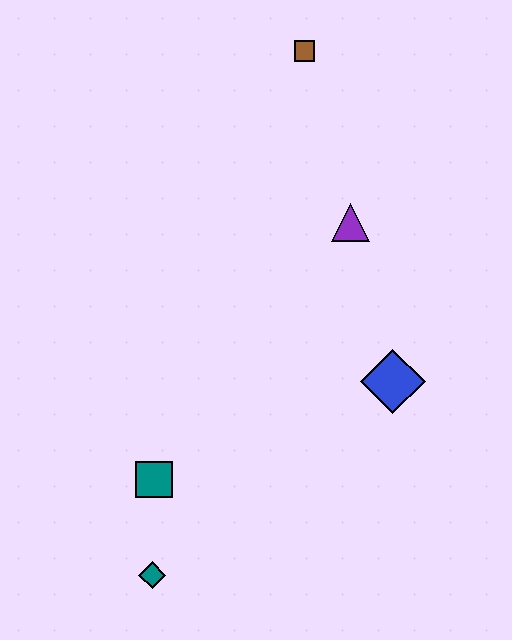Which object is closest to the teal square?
The teal diamond is closest to the teal square.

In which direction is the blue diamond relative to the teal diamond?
The blue diamond is to the right of the teal diamond.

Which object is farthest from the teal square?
The brown square is farthest from the teal square.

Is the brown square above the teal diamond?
Yes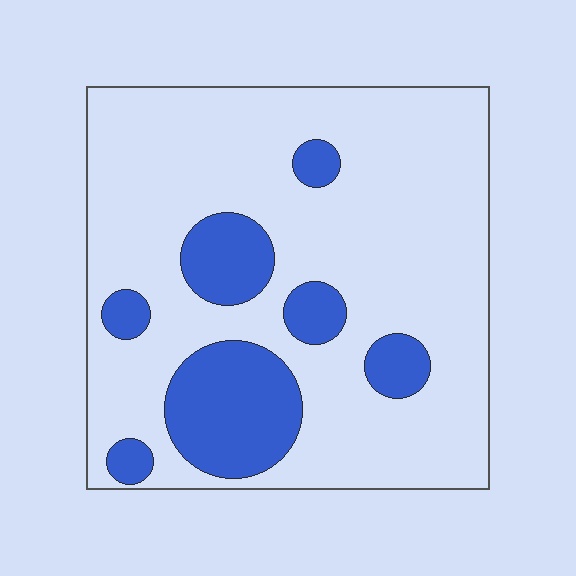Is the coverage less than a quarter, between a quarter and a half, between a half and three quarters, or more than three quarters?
Less than a quarter.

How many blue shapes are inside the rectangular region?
7.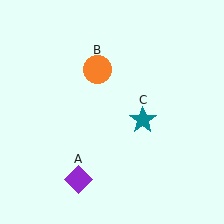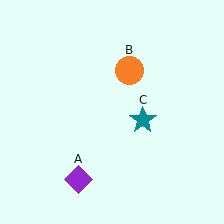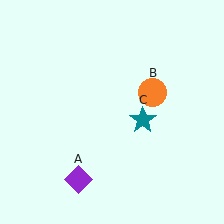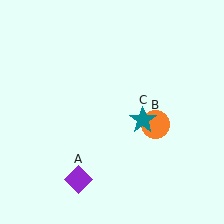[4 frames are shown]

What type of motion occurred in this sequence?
The orange circle (object B) rotated clockwise around the center of the scene.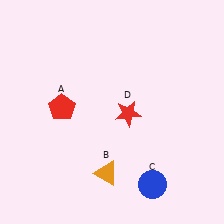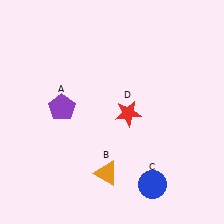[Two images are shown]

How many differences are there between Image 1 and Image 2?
There is 1 difference between the two images.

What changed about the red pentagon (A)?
In Image 1, A is red. In Image 2, it changed to purple.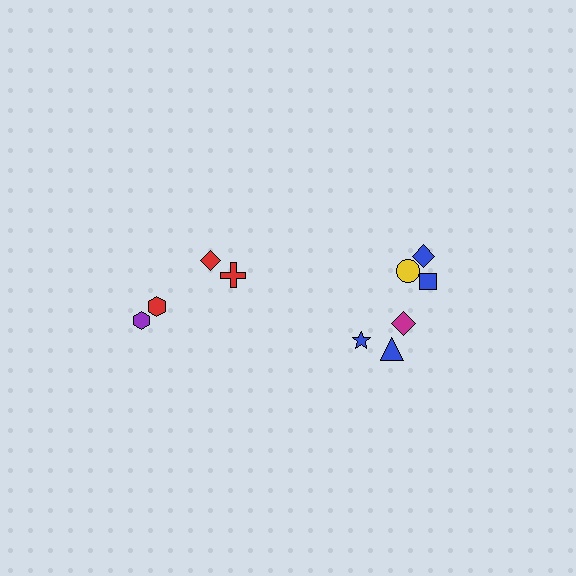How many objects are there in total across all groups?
There are 10 objects.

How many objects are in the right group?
There are 6 objects.